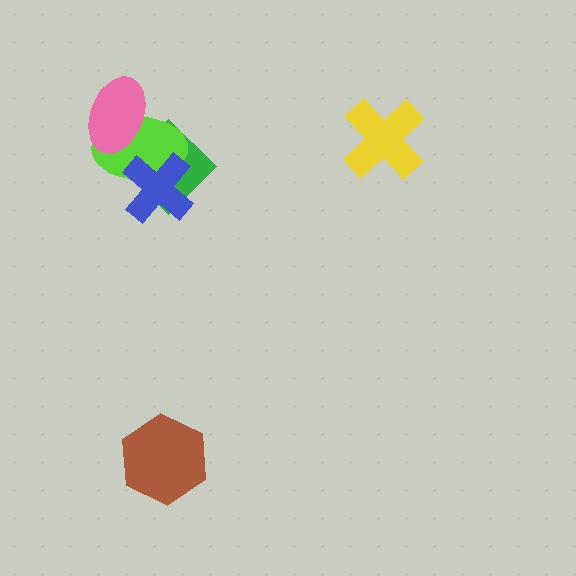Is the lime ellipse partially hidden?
Yes, it is partially covered by another shape.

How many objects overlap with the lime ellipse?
3 objects overlap with the lime ellipse.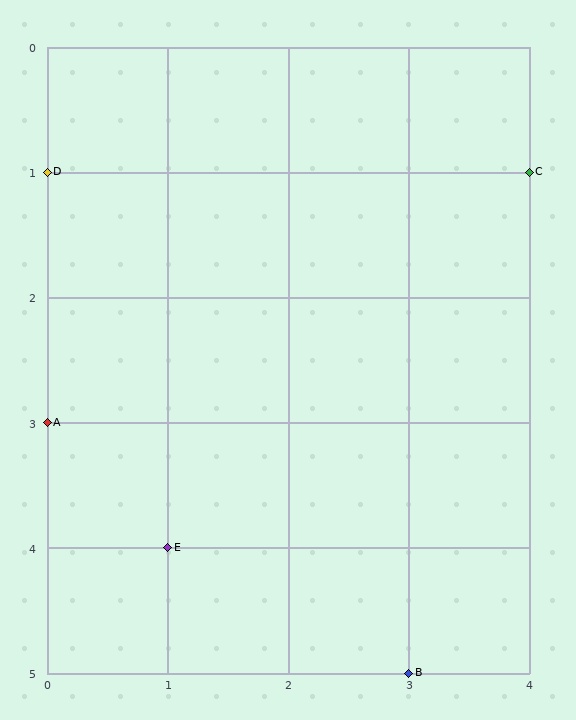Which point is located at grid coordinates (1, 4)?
Point E is at (1, 4).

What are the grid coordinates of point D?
Point D is at grid coordinates (0, 1).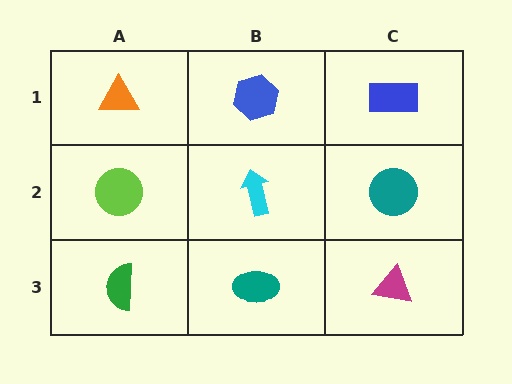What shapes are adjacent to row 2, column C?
A blue rectangle (row 1, column C), a magenta triangle (row 3, column C), a cyan arrow (row 2, column B).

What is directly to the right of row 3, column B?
A magenta triangle.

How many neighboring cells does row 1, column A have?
2.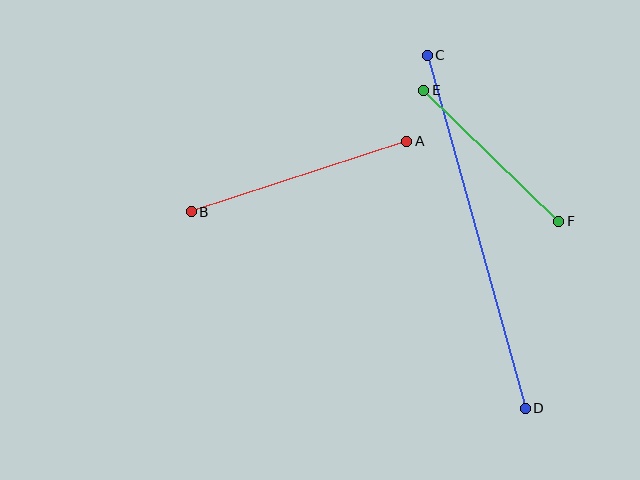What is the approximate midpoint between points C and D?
The midpoint is at approximately (476, 232) pixels.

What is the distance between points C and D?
The distance is approximately 367 pixels.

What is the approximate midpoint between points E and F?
The midpoint is at approximately (491, 156) pixels.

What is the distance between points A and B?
The distance is approximately 227 pixels.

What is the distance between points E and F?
The distance is approximately 188 pixels.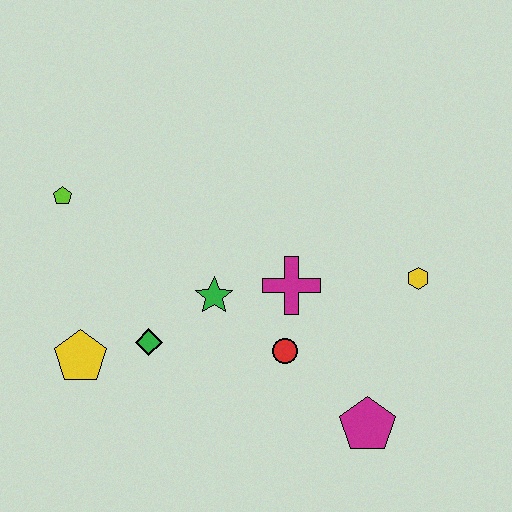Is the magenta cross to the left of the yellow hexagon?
Yes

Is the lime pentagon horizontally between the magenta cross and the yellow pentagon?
No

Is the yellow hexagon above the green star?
Yes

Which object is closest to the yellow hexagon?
The magenta cross is closest to the yellow hexagon.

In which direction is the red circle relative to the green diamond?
The red circle is to the right of the green diamond.